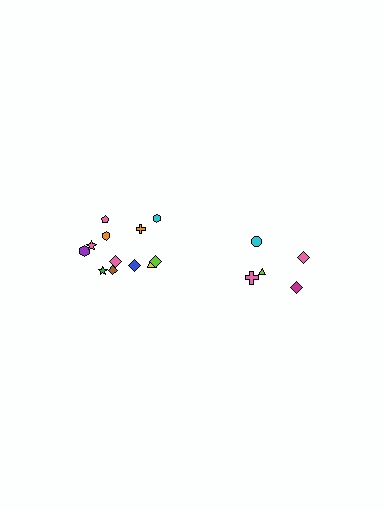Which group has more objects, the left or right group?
The left group.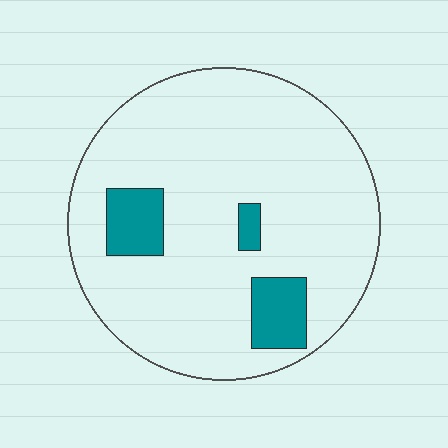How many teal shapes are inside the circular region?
3.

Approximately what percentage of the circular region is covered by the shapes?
Approximately 10%.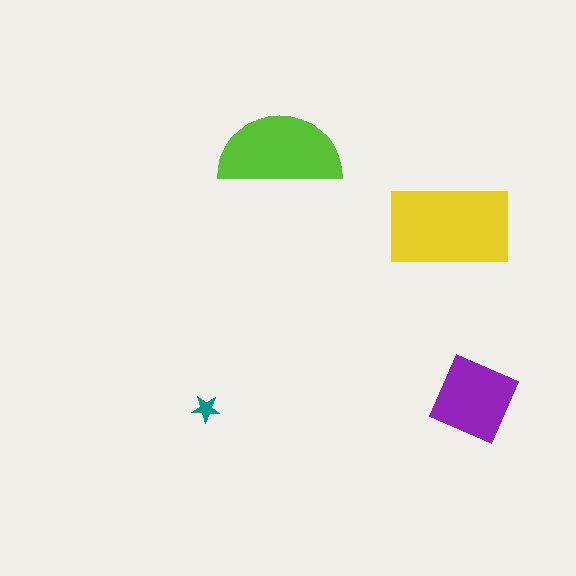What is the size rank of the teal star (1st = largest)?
4th.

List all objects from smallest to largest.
The teal star, the purple square, the lime semicircle, the yellow rectangle.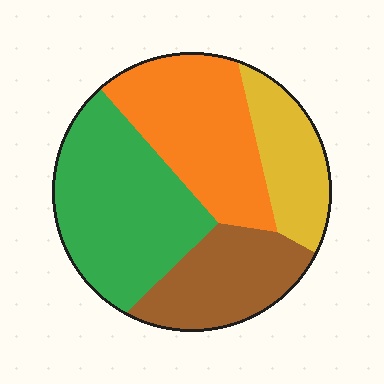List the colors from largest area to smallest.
From largest to smallest: green, orange, brown, yellow.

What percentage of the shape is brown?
Brown covers roughly 20% of the shape.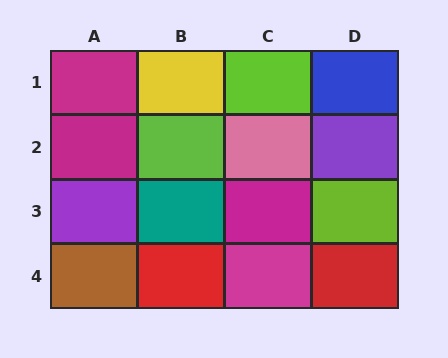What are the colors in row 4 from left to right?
Brown, red, magenta, red.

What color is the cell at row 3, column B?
Teal.